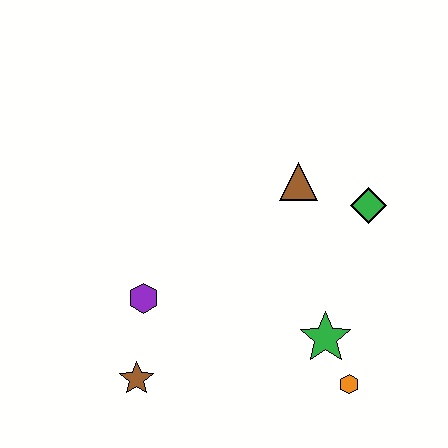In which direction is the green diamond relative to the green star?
The green diamond is above the green star.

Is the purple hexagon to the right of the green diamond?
No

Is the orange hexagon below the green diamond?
Yes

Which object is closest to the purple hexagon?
The brown star is closest to the purple hexagon.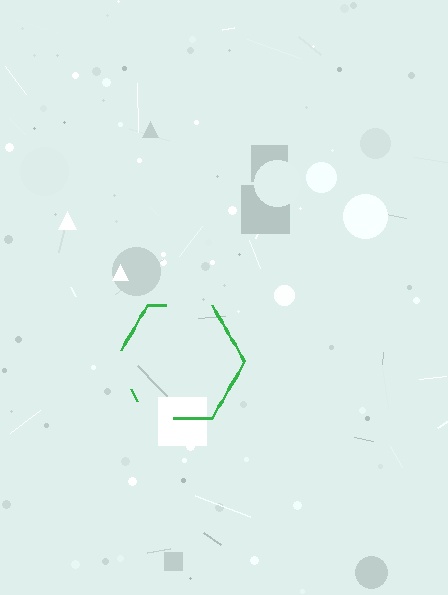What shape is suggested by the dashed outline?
The dashed outline suggests a hexagon.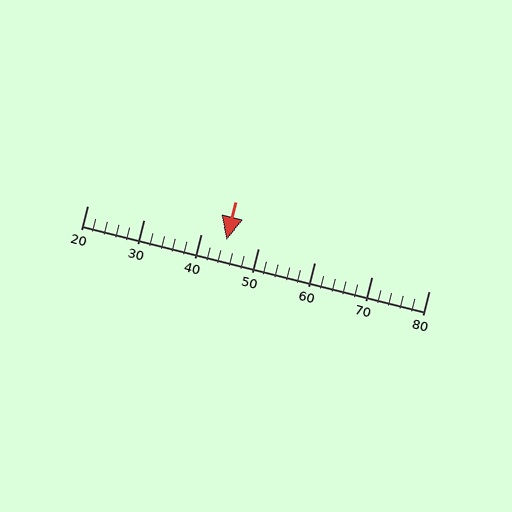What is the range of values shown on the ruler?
The ruler shows values from 20 to 80.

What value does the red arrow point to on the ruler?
The red arrow points to approximately 44.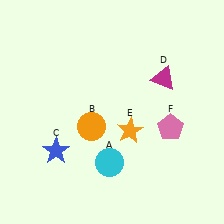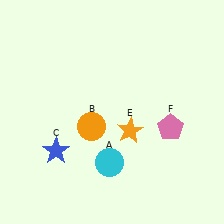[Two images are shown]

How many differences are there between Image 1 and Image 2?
There is 1 difference between the two images.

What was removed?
The magenta triangle (D) was removed in Image 2.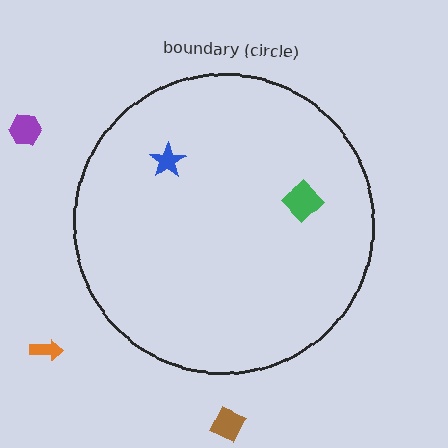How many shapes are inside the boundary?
2 inside, 3 outside.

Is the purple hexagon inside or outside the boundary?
Outside.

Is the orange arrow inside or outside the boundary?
Outside.